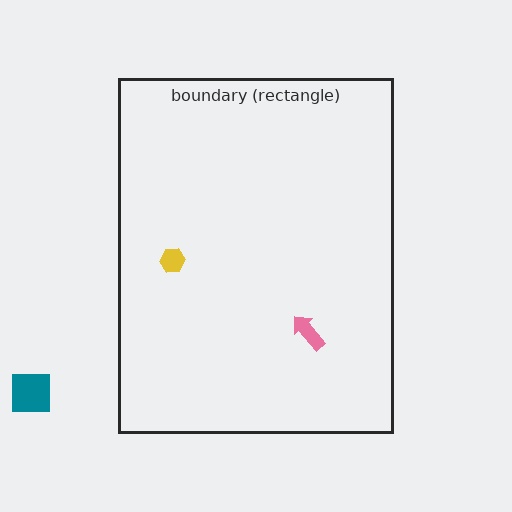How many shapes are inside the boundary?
2 inside, 1 outside.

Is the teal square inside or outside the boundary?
Outside.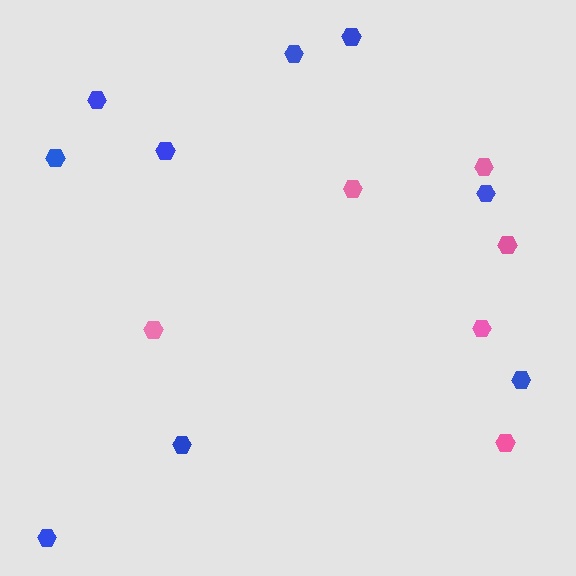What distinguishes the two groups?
There are 2 groups: one group of pink hexagons (6) and one group of blue hexagons (9).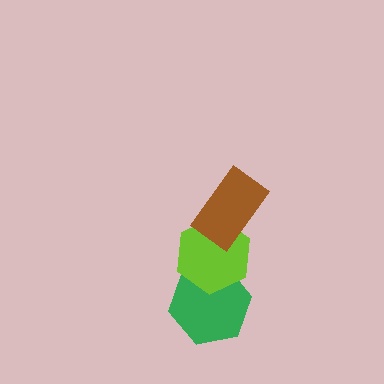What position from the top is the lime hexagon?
The lime hexagon is 2nd from the top.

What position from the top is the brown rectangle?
The brown rectangle is 1st from the top.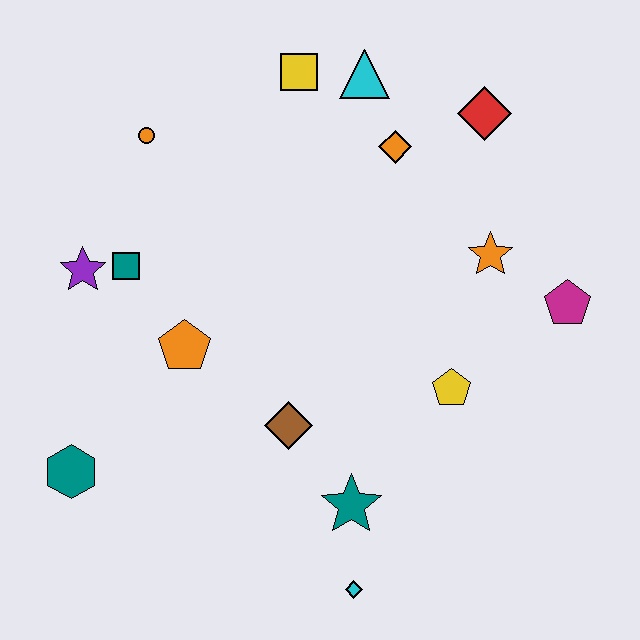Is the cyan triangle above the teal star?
Yes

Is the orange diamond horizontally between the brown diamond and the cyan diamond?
No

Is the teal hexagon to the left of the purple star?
Yes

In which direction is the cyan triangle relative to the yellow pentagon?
The cyan triangle is above the yellow pentagon.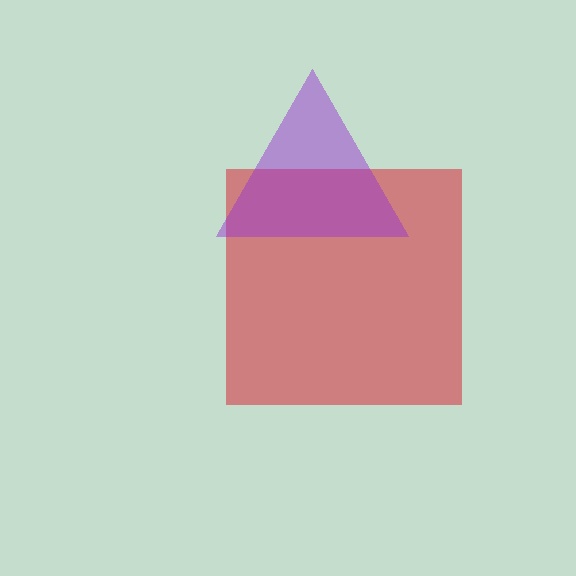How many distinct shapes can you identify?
There are 2 distinct shapes: a red square, a purple triangle.